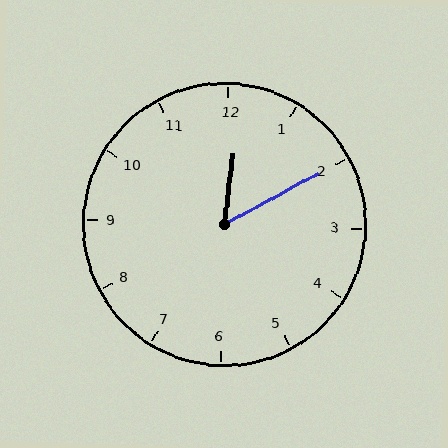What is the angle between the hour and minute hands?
Approximately 55 degrees.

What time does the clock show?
12:10.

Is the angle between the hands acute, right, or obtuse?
It is acute.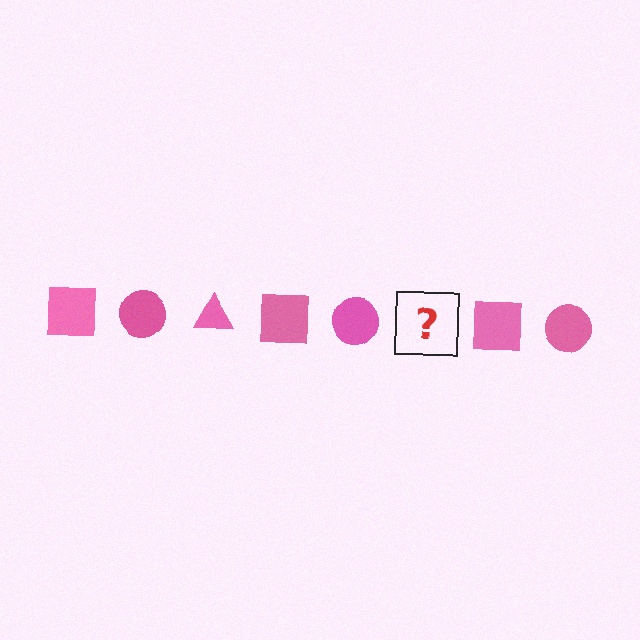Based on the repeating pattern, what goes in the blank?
The blank should be a pink triangle.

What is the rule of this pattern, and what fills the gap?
The rule is that the pattern cycles through square, circle, triangle shapes in pink. The gap should be filled with a pink triangle.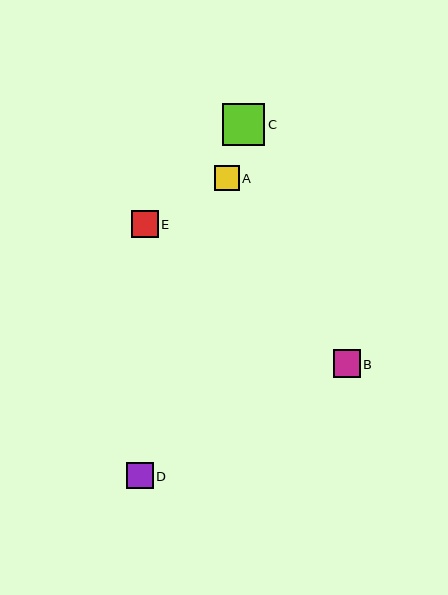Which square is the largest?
Square C is the largest with a size of approximately 42 pixels.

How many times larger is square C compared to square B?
Square C is approximately 1.5 times the size of square B.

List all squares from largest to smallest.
From largest to smallest: C, B, E, D, A.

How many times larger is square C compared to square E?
Square C is approximately 1.6 times the size of square E.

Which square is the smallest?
Square A is the smallest with a size of approximately 25 pixels.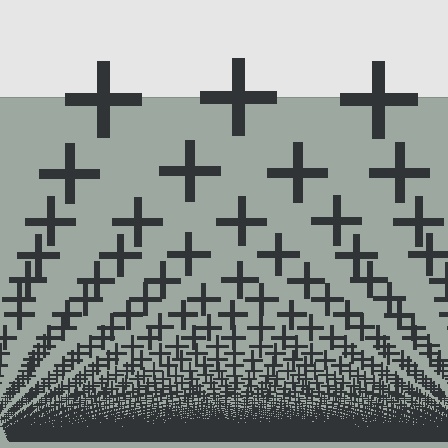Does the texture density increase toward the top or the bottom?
Density increases toward the bottom.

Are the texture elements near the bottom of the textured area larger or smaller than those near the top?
Smaller. The gradient is inverted — elements near the bottom are smaller and denser.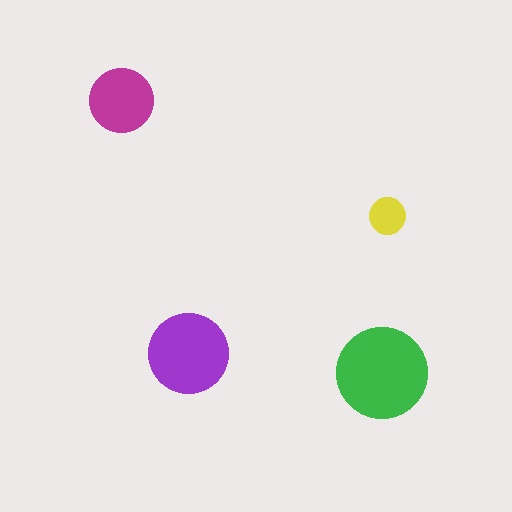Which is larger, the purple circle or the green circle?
The green one.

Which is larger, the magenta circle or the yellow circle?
The magenta one.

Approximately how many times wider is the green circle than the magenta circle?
About 1.5 times wider.